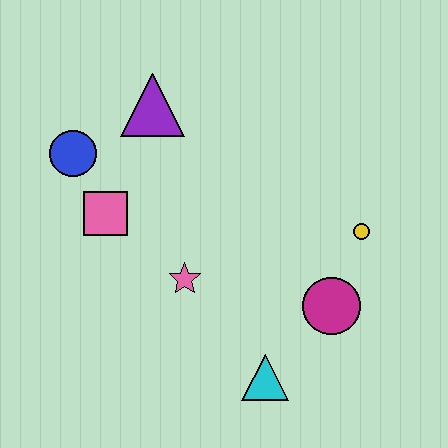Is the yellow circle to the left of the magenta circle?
No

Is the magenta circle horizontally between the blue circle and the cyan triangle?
No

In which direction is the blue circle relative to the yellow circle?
The blue circle is to the left of the yellow circle.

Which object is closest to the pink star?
The pink square is closest to the pink star.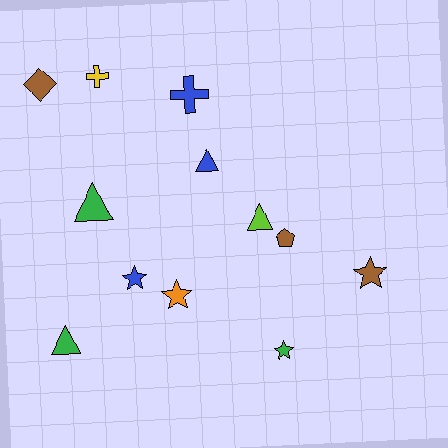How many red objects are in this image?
There are no red objects.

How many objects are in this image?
There are 12 objects.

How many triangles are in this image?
There are 4 triangles.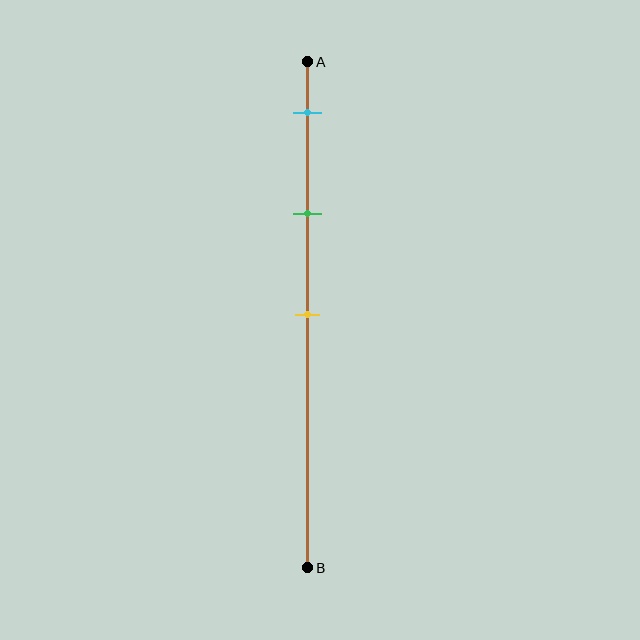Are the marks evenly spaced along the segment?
Yes, the marks are approximately evenly spaced.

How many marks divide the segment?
There are 3 marks dividing the segment.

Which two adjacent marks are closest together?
The cyan and green marks are the closest adjacent pair.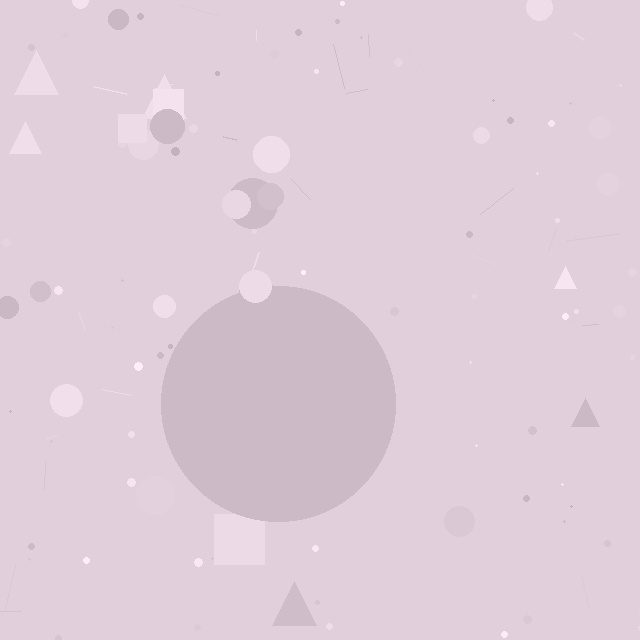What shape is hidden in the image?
A circle is hidden in the image.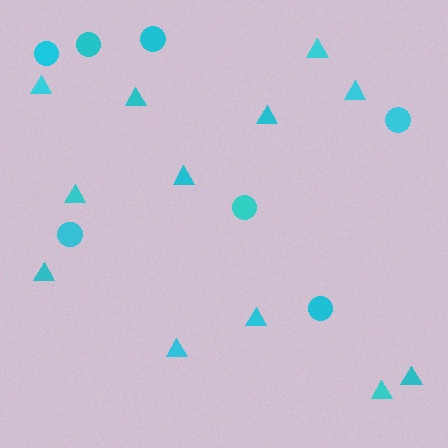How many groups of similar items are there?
There are 2 groups: one group of triangles (12) and one group of circles (7).